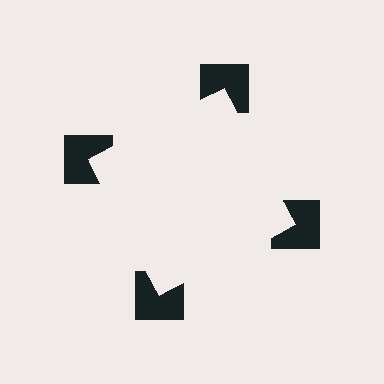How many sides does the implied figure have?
4 sides.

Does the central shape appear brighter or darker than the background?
It typically appears slightly brighter than the background, even though no actual brightness change is drawn.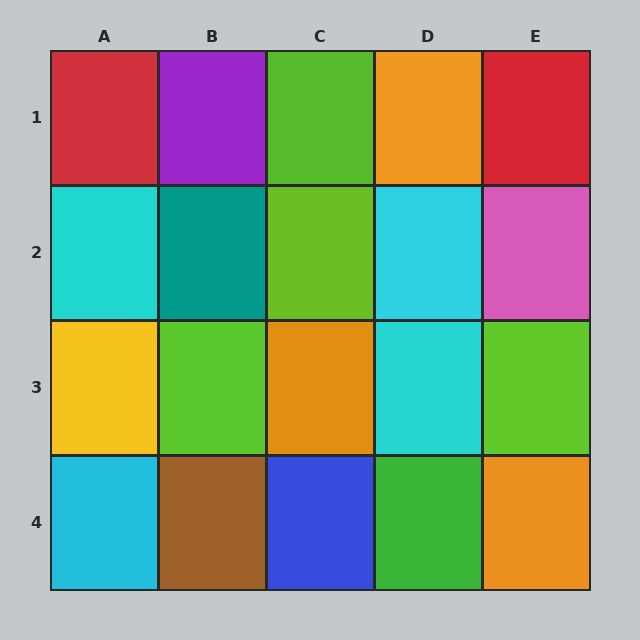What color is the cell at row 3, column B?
Lime.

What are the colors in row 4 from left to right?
Cyan, brown, blue, green, orange.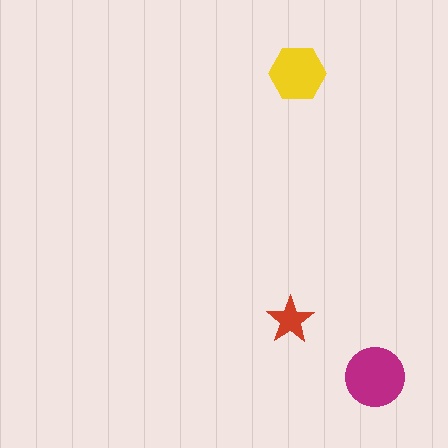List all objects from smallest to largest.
The red star, the yellow hexagon, the magenta circle.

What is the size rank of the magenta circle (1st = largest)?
1st.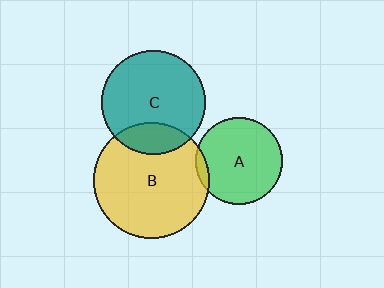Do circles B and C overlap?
Yes.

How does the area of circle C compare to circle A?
Approximately 1.4 times.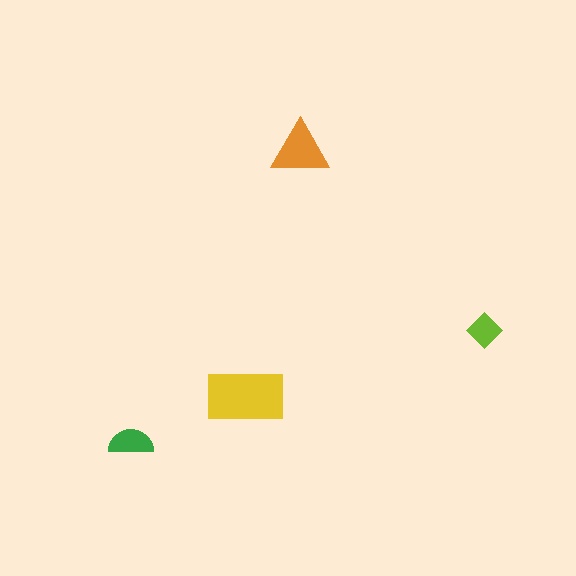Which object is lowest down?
The green semicircle is bottommost.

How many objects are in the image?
There are 4 objects in the image.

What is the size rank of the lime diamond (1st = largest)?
4th.